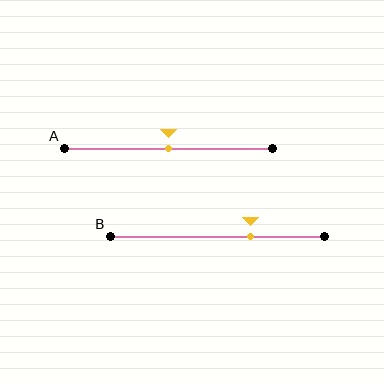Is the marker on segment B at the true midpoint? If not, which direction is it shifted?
No, the marker on segment B is shifted to the right by about 16% of the segment length.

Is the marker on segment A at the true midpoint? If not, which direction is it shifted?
Yes, the marker on segment A is at the true midpoint.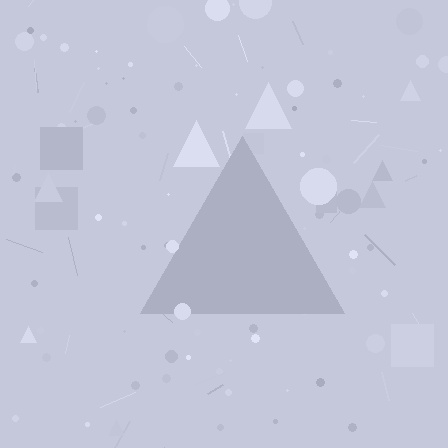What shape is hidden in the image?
A triangle is hidden in the image.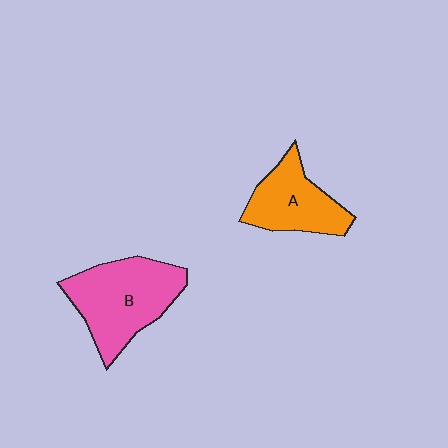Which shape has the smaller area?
Shape A (orange).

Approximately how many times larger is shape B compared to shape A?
Approximately 1.4 times.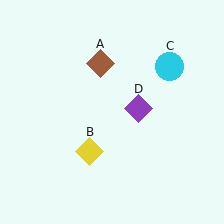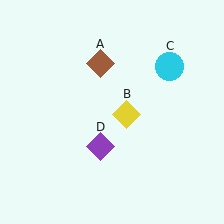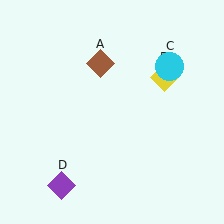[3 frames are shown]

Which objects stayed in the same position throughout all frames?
Brown diamond (object A) and cyan circle (object C) remained stationary.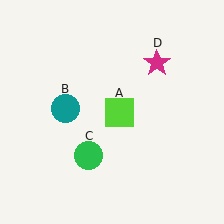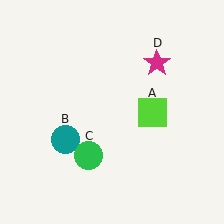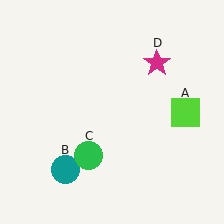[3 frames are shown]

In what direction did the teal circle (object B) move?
The teal circle (object B) moved down.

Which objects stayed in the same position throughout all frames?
Green circle (object C) and magenta star (object D) remained stationary.